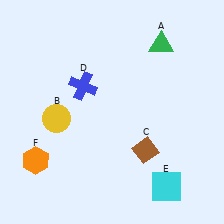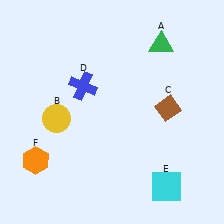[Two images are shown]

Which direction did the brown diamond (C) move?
The brown diamond (C) moved up.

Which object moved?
The brown diamond (C) moved up.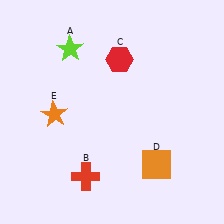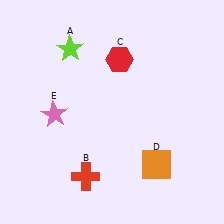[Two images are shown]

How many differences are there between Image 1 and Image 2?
There is 1 difference between the two images.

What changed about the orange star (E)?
In Image 1, E is orange. In Image 2, it changed to pink.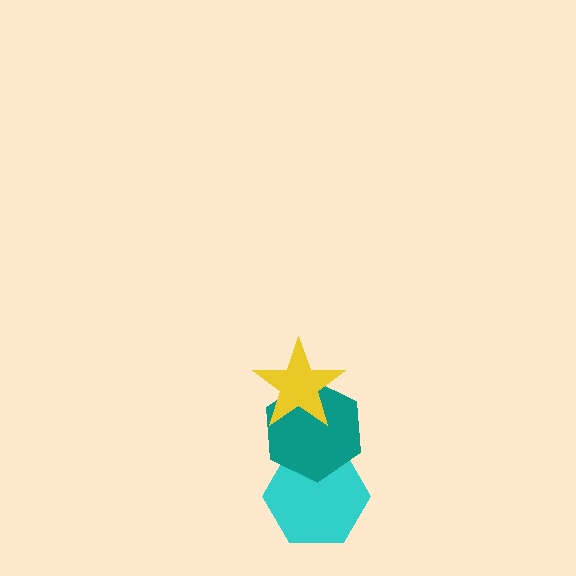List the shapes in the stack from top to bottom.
From top to bottom: the yellow star, the teal hexagon, the cyan hexagon.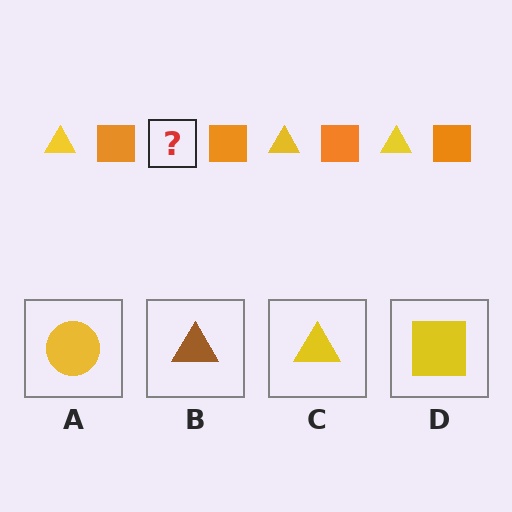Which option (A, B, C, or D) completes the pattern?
C.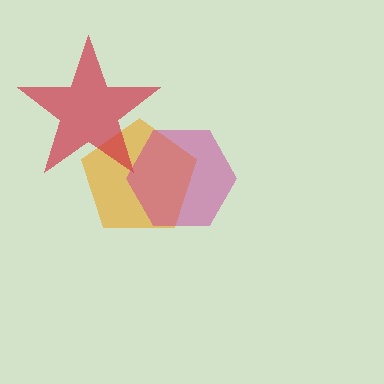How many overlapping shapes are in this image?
There are 3 overlapping shapes in the image.